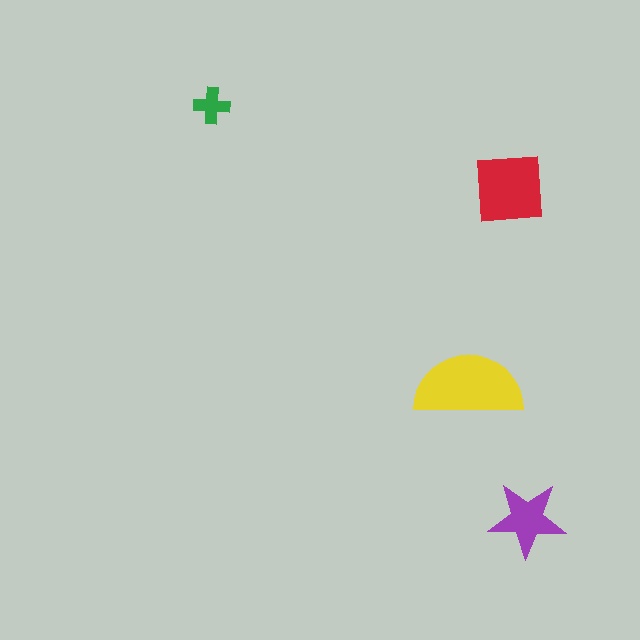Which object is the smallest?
The green cross.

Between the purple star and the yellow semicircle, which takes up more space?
The yellow semicircle.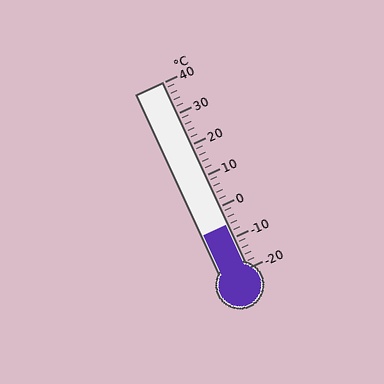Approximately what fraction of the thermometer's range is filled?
The thermometer is filled to approximately 25% of its range.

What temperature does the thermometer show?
The thermometer shows approximately -6°C.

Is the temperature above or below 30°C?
The temperature is below 30°C.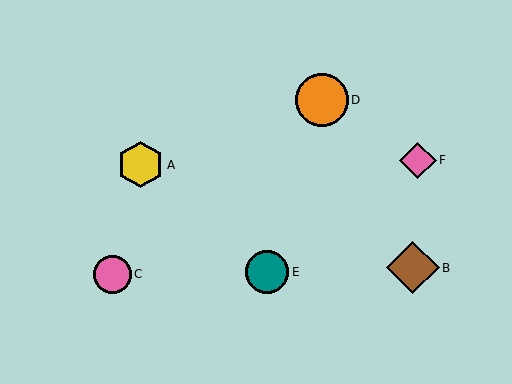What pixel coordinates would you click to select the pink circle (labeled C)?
Click at (112, 274) to select the pink circle C.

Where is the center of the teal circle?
The center of the teal circle is at (267, 272).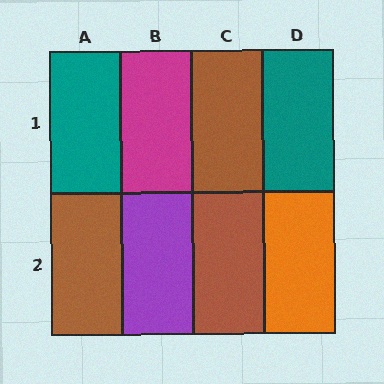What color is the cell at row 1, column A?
Teal.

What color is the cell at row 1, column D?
Teal.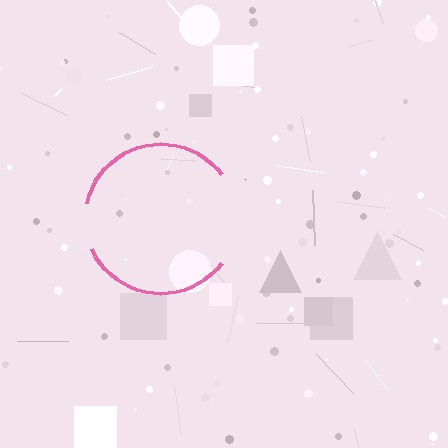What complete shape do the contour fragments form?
The contour fragments form a circle.